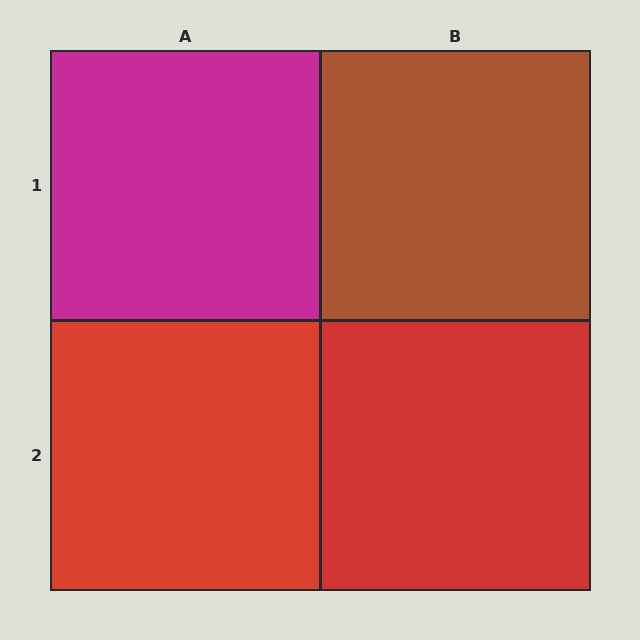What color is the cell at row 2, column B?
Red.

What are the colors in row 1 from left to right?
Magenta, brown.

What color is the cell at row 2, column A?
Red.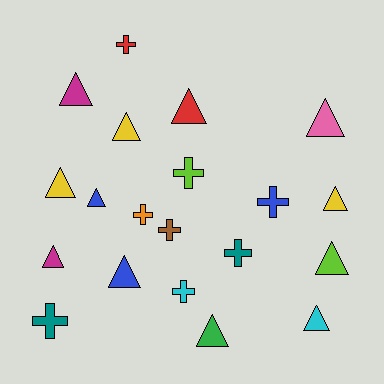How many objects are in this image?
There are 20 objects.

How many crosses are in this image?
There are 8 crosses.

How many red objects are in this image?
There are 2 red objects.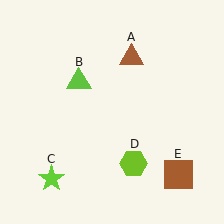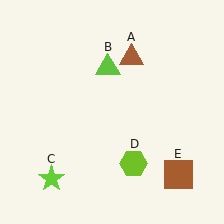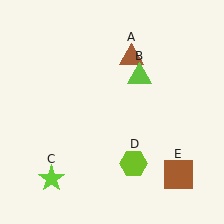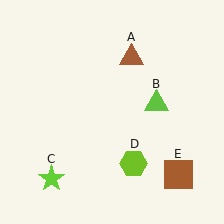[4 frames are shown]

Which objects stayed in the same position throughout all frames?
Brown triangle (object A) and lime star (object C) and lime hexagon (object D) and brown square (object E) remained stationary.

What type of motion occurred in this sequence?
The lime triangle (object B) rotated clockwise around the center of the scene.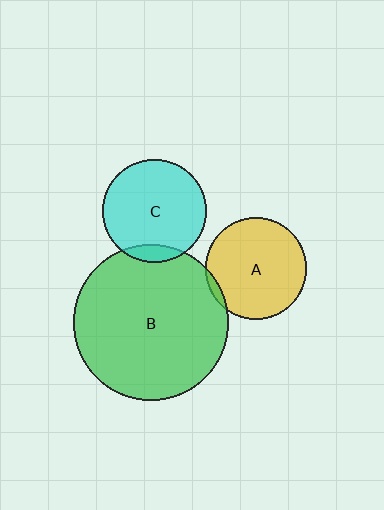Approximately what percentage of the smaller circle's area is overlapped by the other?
Approximately 5%.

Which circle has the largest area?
Circle B (green).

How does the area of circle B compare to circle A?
Approximately 2.3 times.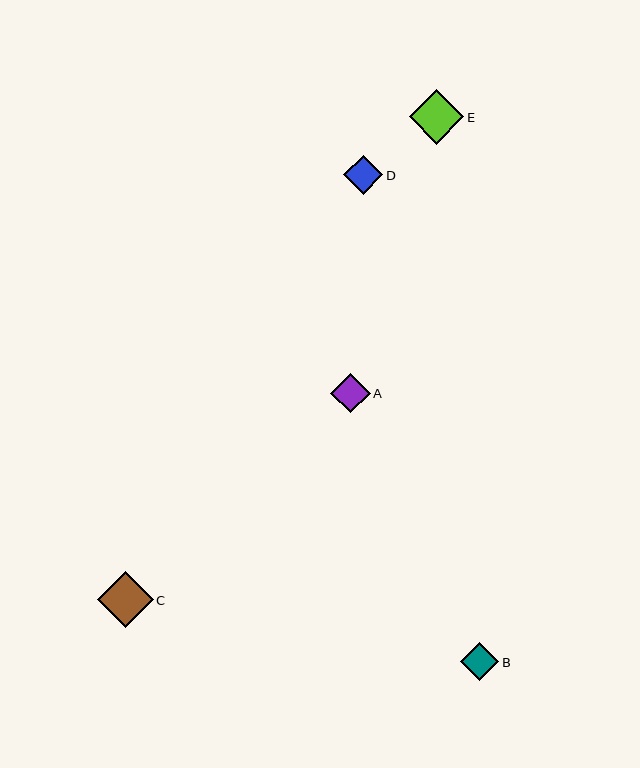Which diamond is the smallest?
Diamond B is the smallest with a size of approximately 38 pixels.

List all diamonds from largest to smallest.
From largest to smallest: C, E, A, D, B.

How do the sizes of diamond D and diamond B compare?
Diamond D and diamond B are approximately the same size.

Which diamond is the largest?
Diamond C is the largest with a size of approximately 56 pixels.